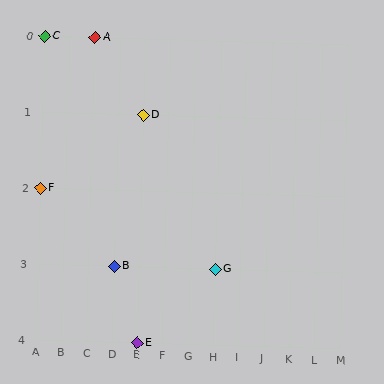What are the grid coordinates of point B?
Point B is at grid coordinates (D, 3).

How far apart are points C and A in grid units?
Points C and A are 2 columns apart.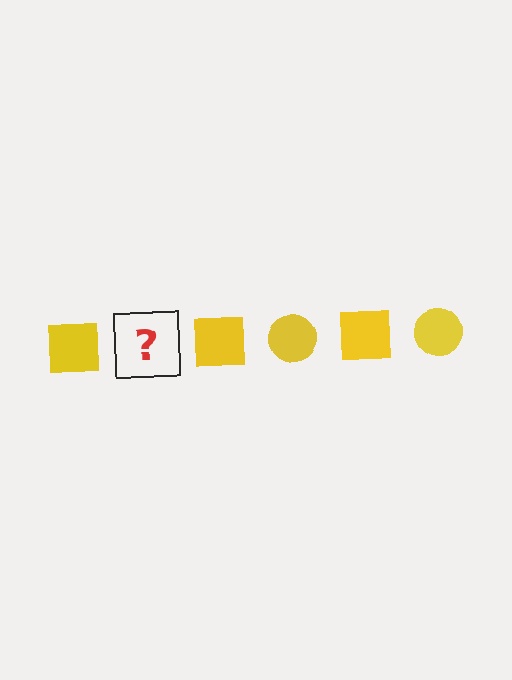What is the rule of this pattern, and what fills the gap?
The rule is that the pattern cycles through square, circle shapes in yellow. The gap should be filled with a yellow circle.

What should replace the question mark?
The question mark should be replaced with a yellow circle.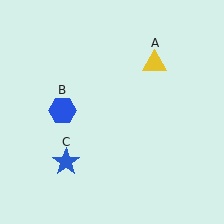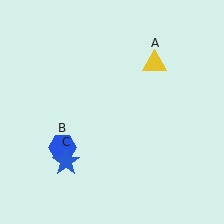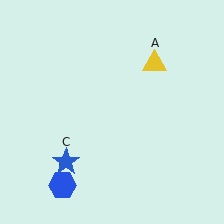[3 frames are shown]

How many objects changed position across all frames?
1 object changed position: blue hexagon (object B).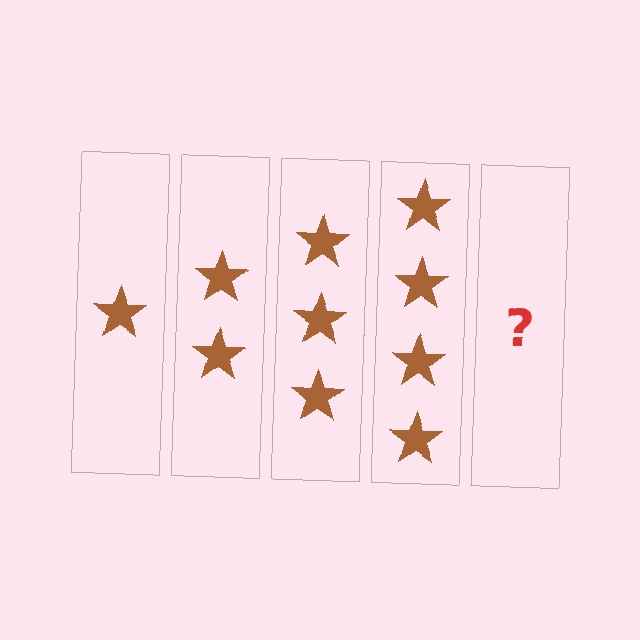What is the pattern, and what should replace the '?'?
The pattern is that each step adds one more star. The '?' should be 5 stars.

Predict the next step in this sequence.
The next step is 5 stars.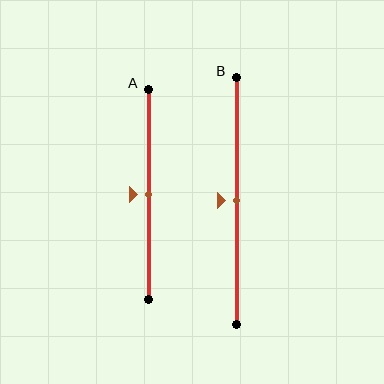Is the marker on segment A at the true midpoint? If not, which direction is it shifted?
Yes, the marker on segment A is at the true midpoint.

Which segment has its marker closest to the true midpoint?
Segment A has its marker closest to the true midpoint.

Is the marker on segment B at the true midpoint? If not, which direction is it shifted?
Yes, the marker on segment B is at the true midpoint.